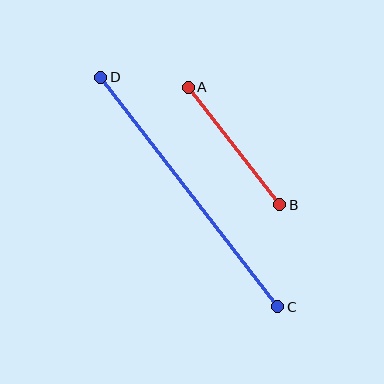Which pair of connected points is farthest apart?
Points C and D are farthest apart.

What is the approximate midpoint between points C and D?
The midpoint is at approximately (189, 192) pixels.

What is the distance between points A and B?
The distance is approximately 149 pixels.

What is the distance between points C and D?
The distance is approximately 290 pixels.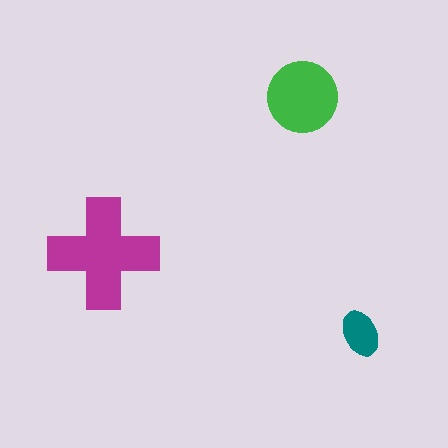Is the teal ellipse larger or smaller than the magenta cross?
Smaller.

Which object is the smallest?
The teal ellipse.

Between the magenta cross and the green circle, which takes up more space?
The magenta cross.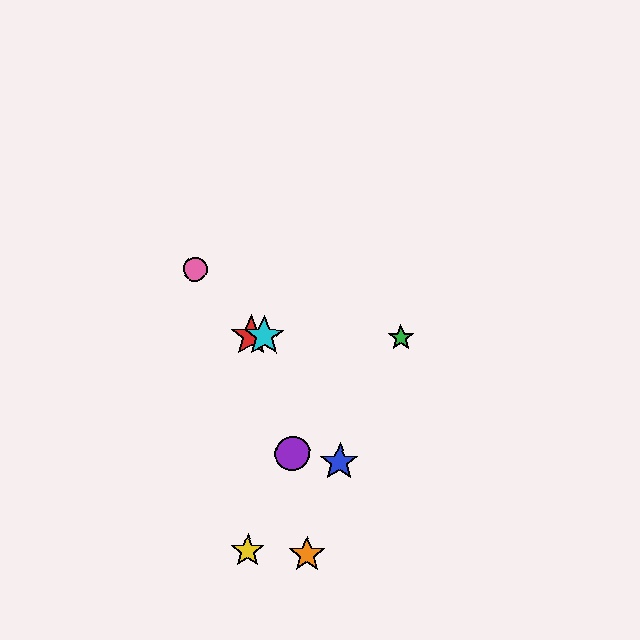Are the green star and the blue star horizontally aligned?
No, the green star is at y≈338 and the blue star is at y≈462.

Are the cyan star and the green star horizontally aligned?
Yes, both are at y≈336.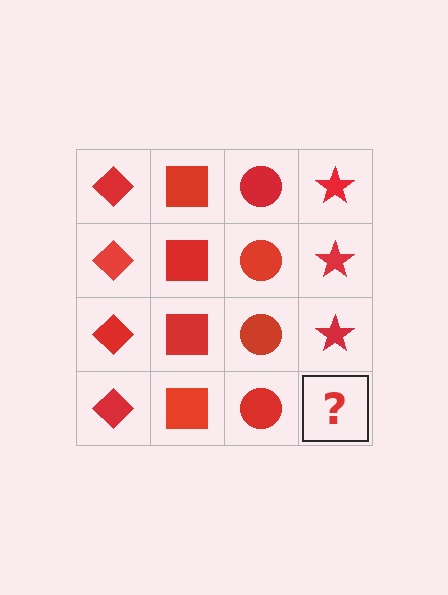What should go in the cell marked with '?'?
The missing cell should contain a red star.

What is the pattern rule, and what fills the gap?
The rule is that each column has a consistent shape. The gap should be filled with a red star.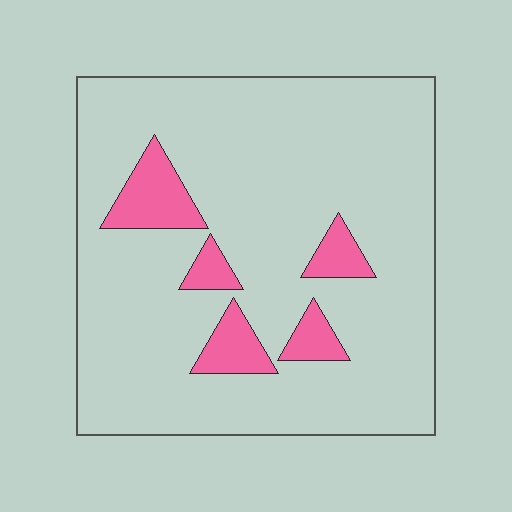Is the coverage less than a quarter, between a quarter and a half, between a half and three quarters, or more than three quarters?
Less than a quarter.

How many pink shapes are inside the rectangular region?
5.